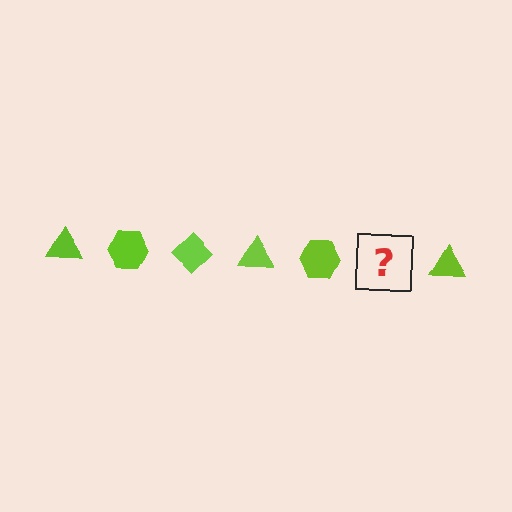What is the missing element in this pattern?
The missing element is a lime diamond.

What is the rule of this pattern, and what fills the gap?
The rule is that the pattern cycles through triangle, hexagon, diamond shapes in lime. The gap should be filled with a lime diamond.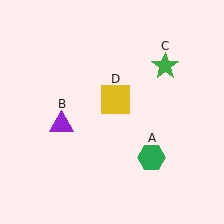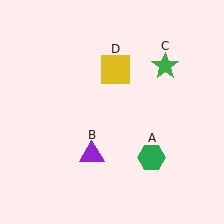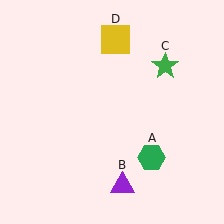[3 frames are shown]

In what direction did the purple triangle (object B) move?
The purple triangle (object B) moved down and to the right.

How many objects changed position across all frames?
2 objects changed position: purple triangle (object B), yellow square (object D).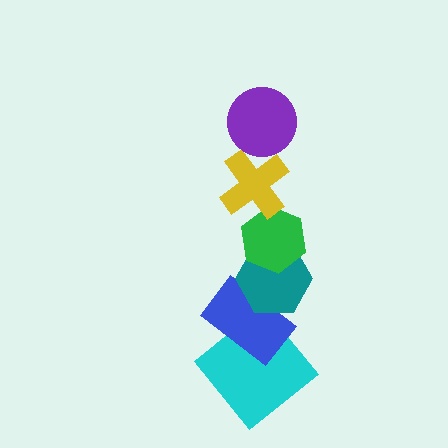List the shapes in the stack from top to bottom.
From top to bottom: the purple circle, the yellow cross, the green hexagon, the teal hexagon, the blue rectangle, the cyan diamond.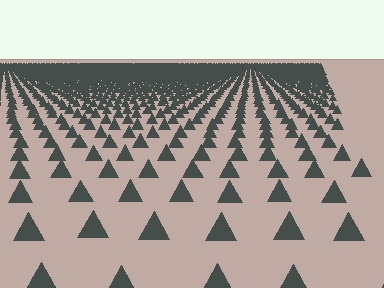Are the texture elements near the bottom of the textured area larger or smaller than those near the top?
Larger. Near the bottom, elements are closer to the viewer and appear at a bigger on-screen size.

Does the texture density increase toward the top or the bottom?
Density increases toward the top.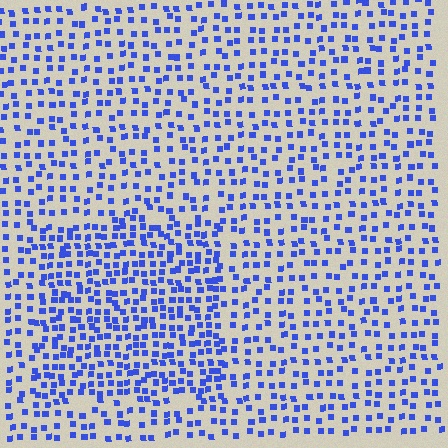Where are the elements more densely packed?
The elements are more densely packed inside the rectangle boundary.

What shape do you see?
I see a rectangle.